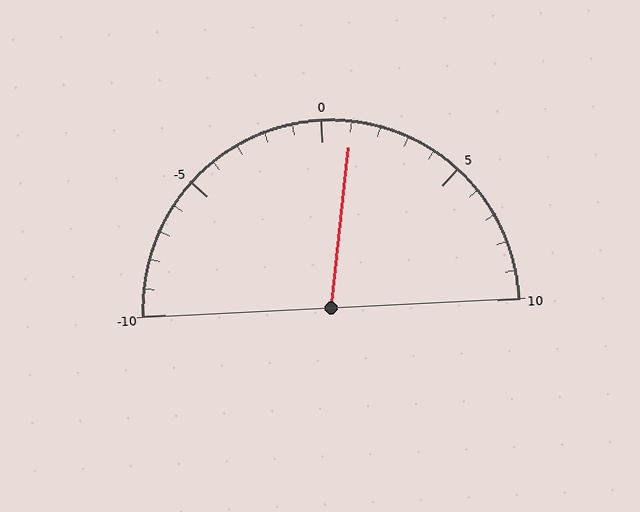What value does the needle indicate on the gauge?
The needle indicates approximately 1.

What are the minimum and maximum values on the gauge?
The gauge ranges from -10 to 10.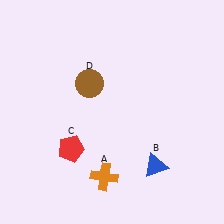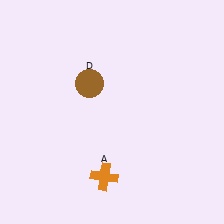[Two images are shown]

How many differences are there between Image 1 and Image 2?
There are 2 differences between the two images.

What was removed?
The blue triangle (B), the red pentagon (C) were removed in Image 2.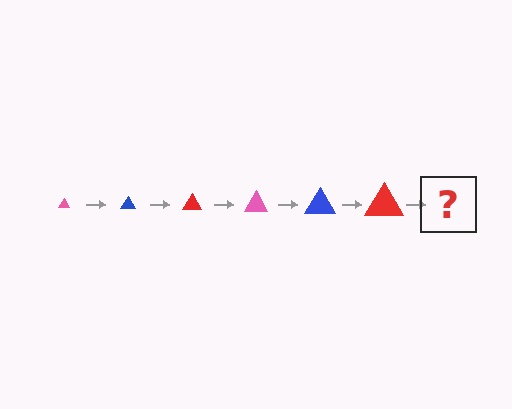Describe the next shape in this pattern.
It should be a pink triangle, larger than the previous one.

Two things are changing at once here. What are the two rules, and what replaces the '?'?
The two rules are that the triangle grows larger each step and the color cycles through pink, blue, and red. The '?' should be a pink triangle, larger than the previous one.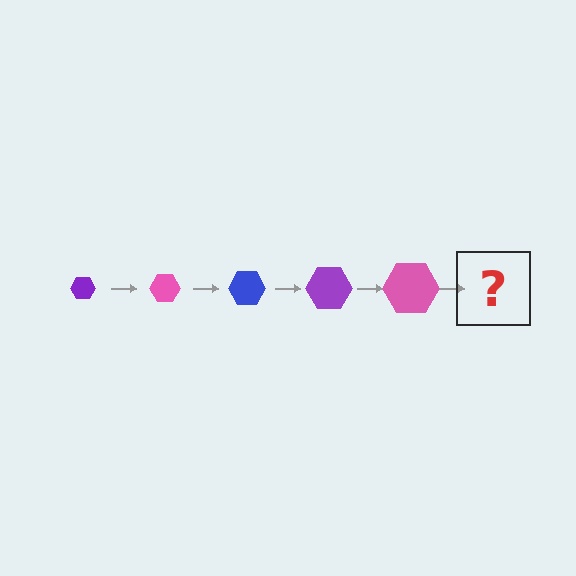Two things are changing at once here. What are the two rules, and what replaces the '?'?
The two rules are that the hexagon grows larger each step and the color cycles through purple, pink, and blue. The '?' should be a blue hexagon, larger than the previous one.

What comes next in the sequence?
The next element should be a blue hexagon, larger than the previous one.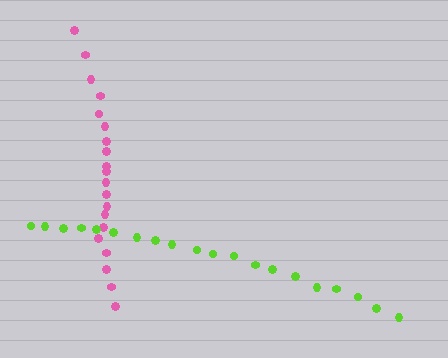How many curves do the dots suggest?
There are 2 distinct paths.